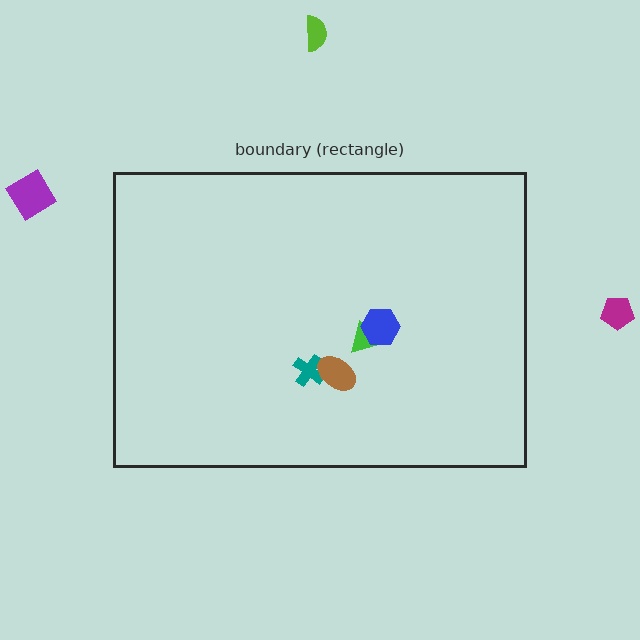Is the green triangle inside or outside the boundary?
Inside.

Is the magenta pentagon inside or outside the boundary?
Outside.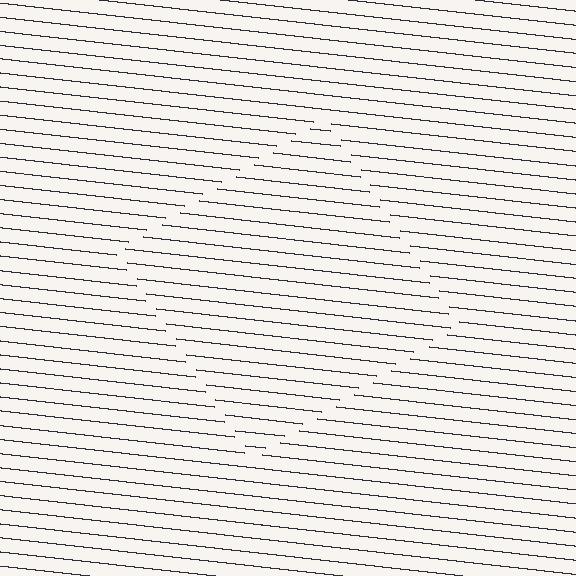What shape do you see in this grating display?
An illusory square. The interior of the shape contains the same grating, shifted by half a period — the contour is defined by the phase discontinuity where line-ends from the inner and outer gratings abut.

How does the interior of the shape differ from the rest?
The interior of the shape contains the same grating, shifted by half a period — the contour is defined by the phase discontinuity where line-ends from the inner and outer gratings abut.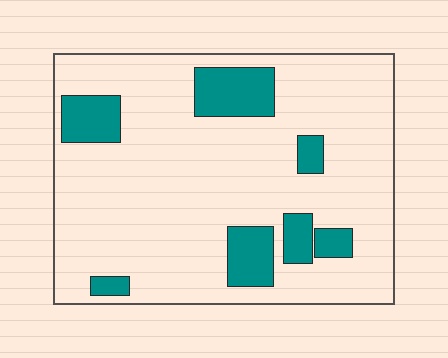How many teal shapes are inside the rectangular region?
7.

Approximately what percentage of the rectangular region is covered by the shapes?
Approximately 15%.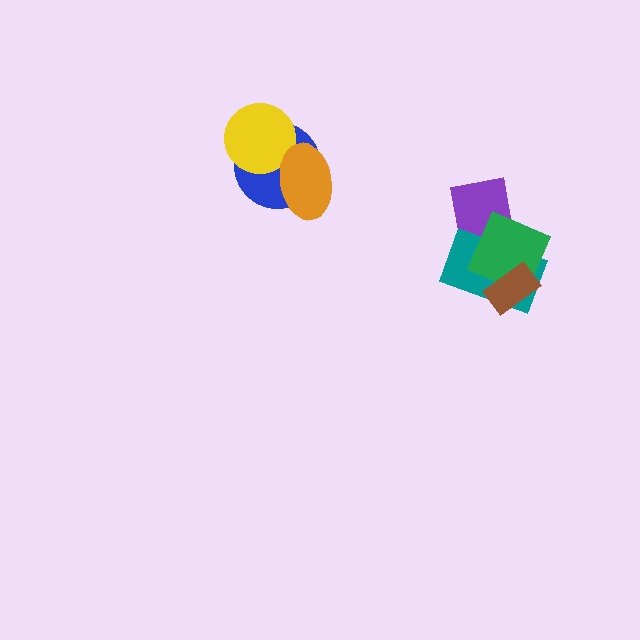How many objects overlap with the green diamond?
3 objects overlap with the green diamond.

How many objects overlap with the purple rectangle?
2 objects overlap with the purple rectangle.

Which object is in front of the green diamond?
The brown rectangle is in front of the green diamond.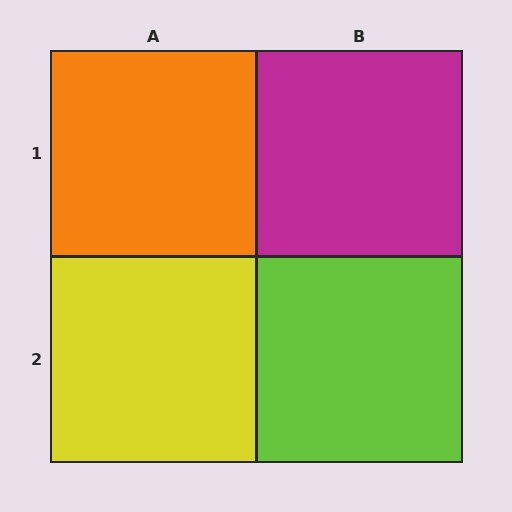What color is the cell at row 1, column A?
Orange.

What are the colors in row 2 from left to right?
Yellow, lime.